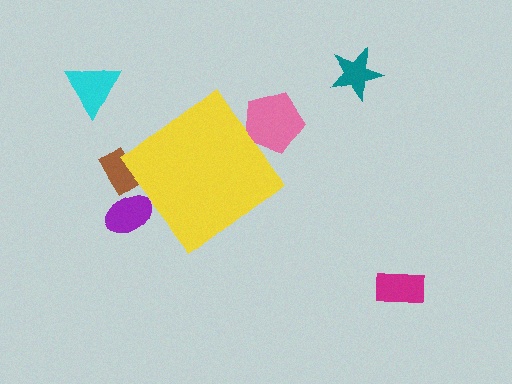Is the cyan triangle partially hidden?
No, the cyan triangle is fully visible.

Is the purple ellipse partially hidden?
Yes, the purple ellipse is partially hidden behind the yellow diamond.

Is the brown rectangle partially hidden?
Yes, the brown rectangle is partially hidden behind the yellow diamond.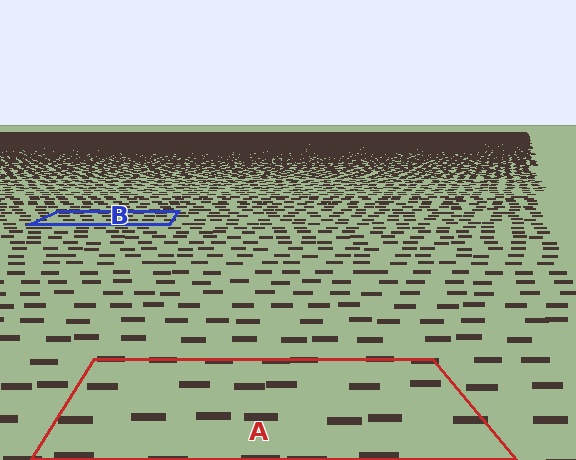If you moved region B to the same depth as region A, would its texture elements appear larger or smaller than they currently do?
They would appear larger. At a closer depth, the same texture elements are projected at a bigger on-screen size.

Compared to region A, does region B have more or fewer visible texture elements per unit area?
Region B has more texture elements per unit area — they are packed more densely because it is farther away.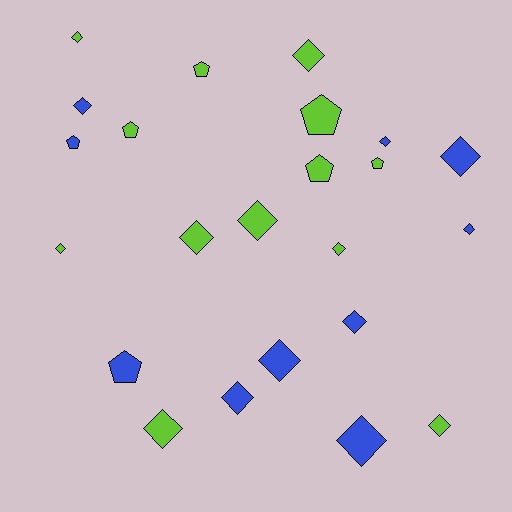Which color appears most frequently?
Lime, with 13 objects.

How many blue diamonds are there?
There are 8 blue diamonds.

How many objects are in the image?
There are 23 objects.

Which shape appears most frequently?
Diamond, with 16 objects.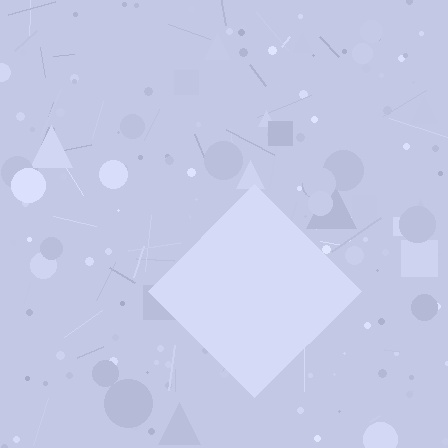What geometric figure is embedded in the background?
A diamond is embedded in the background.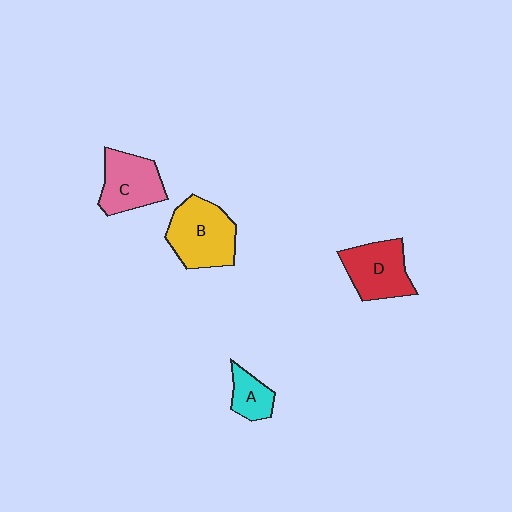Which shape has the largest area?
Shape B (yellow).